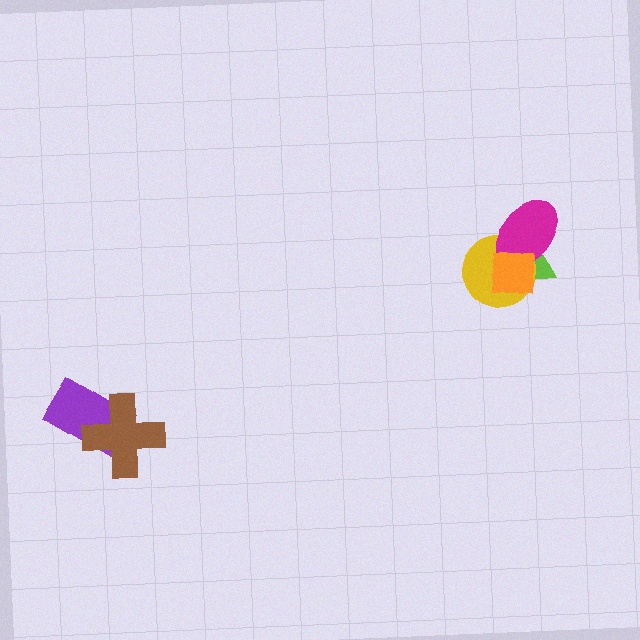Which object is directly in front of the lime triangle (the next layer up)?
The yellow circle is directly in front of the lime triangle.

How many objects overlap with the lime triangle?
3 objects overlap with the lime triangle.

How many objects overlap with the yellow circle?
3 objects overlap with the yellow circle.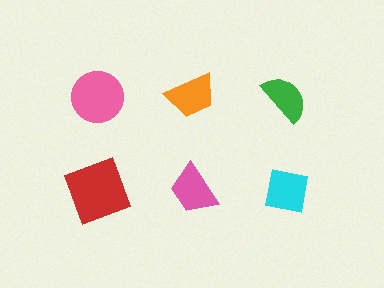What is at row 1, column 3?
A green semicircle.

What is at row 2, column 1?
A red square.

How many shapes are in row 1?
3 shapes.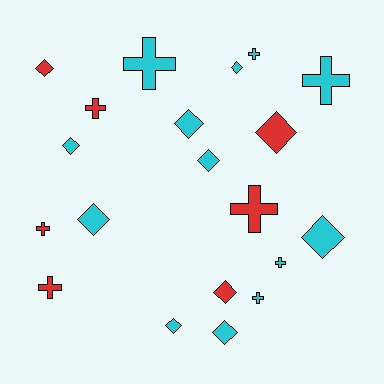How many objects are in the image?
There are 20 objects.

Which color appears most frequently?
Cyan, with 13 objects.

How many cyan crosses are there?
There are 5 cyan crosses.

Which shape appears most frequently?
Diamond, with 11 objects.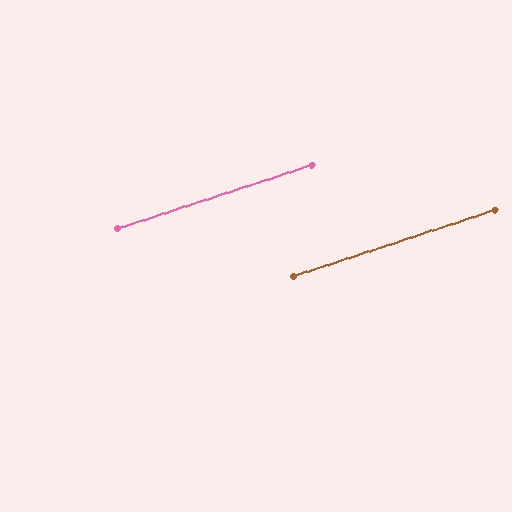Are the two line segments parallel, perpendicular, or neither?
Parallel — their directions differ by only 0.2°.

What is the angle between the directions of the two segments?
Approximately 0 degrees.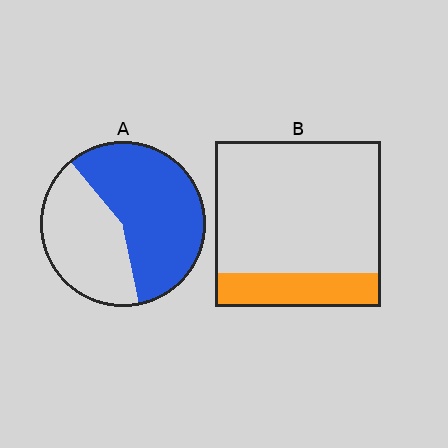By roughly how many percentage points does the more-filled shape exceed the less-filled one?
By roughly 40 percentage points (A over B).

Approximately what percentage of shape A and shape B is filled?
A is approximately 60% and B is approximately 20%.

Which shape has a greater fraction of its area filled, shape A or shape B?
Shape A.